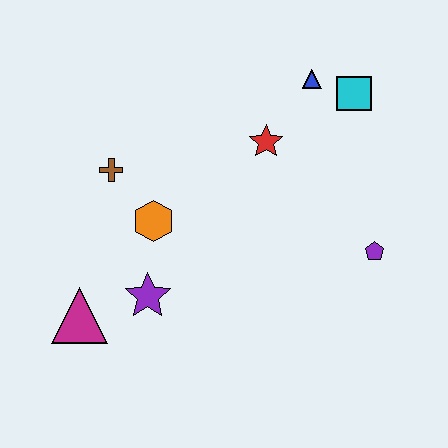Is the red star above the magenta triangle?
Yes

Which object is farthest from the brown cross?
The purple pentagon is farthest from the brown cross.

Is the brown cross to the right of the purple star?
No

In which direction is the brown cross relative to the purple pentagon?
The brown cross is to the left of the purple pentagon.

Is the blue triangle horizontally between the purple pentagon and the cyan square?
No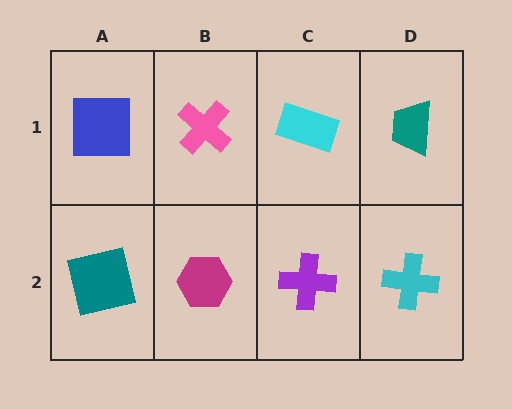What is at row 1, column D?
A teal trapezoid.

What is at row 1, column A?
A blue square.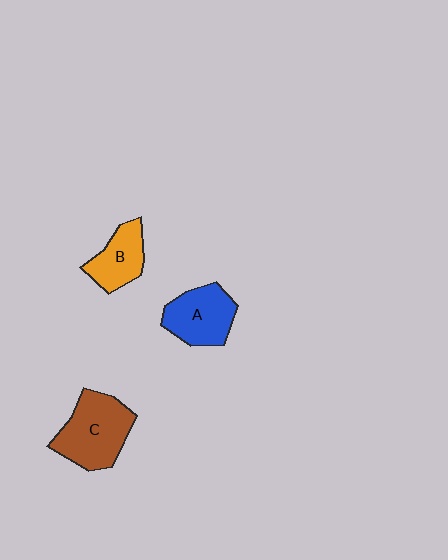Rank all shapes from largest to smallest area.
From largest to smallest: C (brown), A (blue), B (orange).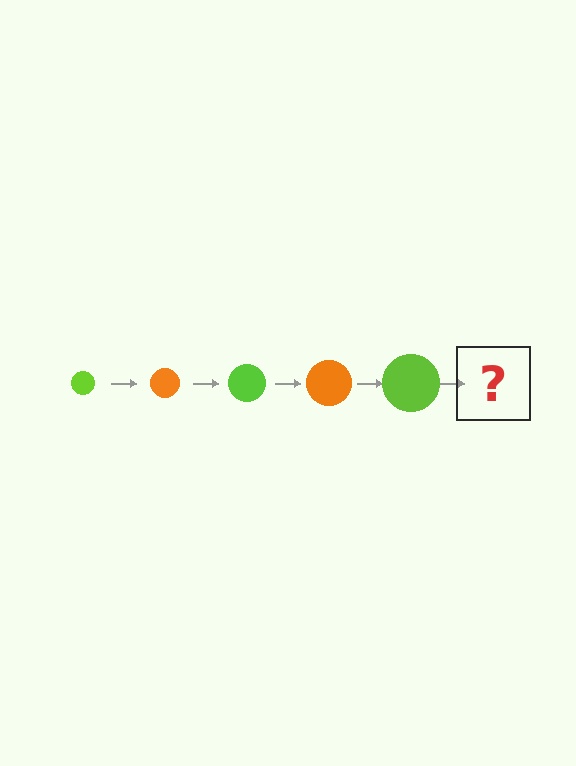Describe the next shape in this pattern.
It should be an orange circle, larger than the previous one.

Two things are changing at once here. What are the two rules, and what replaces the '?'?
The two rules are that the circle grows larger each step and the color cycles through lime and orange. The '?' should be an orange circle, larger than the previous one.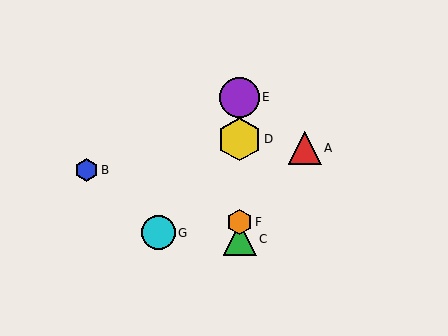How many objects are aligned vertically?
4 objects (C, D, E, F) are aligned vertically.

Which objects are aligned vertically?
Objects C, D, E, F are aligned vertically.